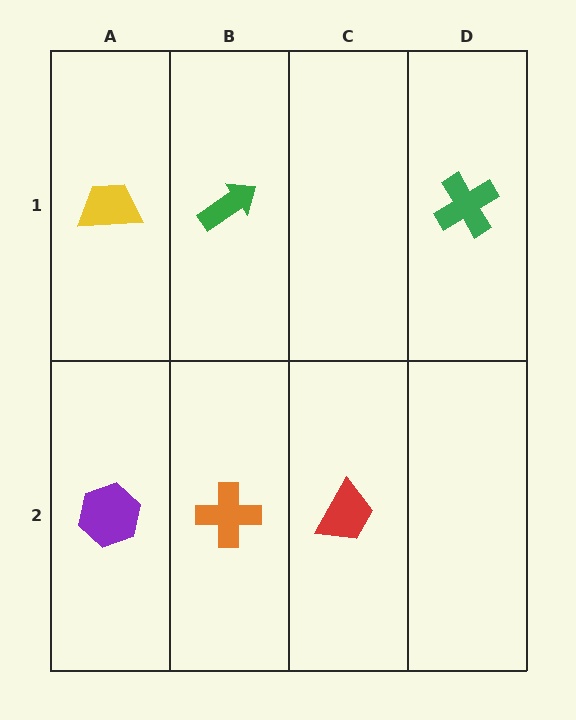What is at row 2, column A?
A purple hexagon.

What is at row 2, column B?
An orange cross.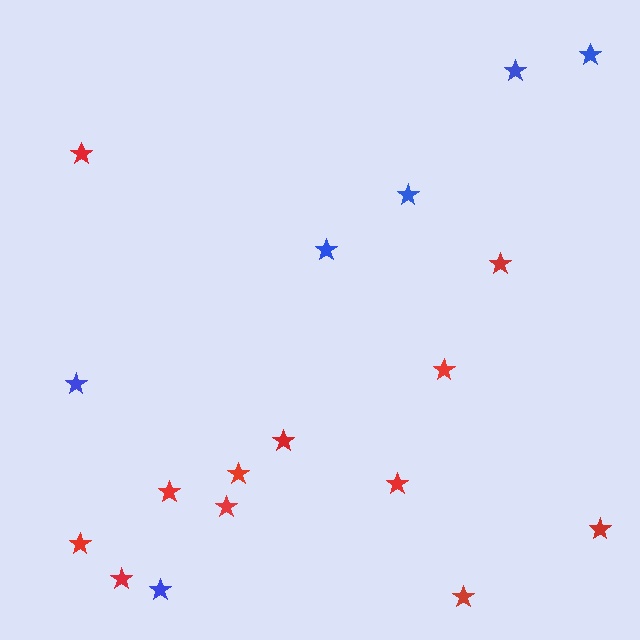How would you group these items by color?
There are 2 groups: one group of blue stars (6) and one group of red stars (12).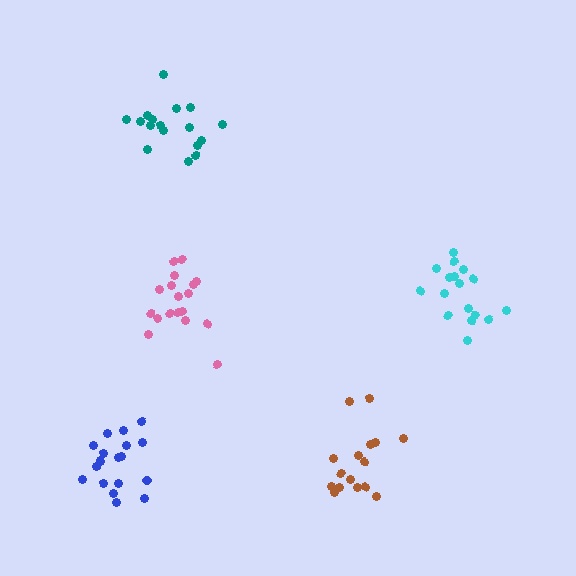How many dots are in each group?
Group 1: 18 dots, Group 2: 18 dots, Group 3: 16 dots, Group 4: 17 dots, Group 5: 17 dots (86 total).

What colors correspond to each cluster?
The clusters are colored: blue, pink, brown, cyan, teal.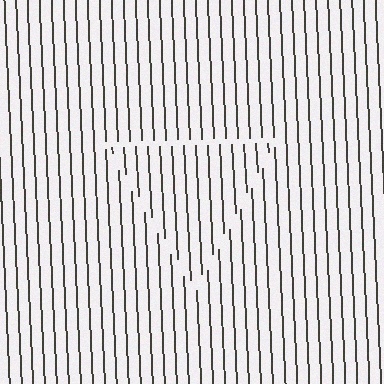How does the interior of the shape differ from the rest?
The interior of the shape contains the same grating, shifted by half a period — the contour is defined by the phase discontinuity where line-ends from the inner and outer gratings abut.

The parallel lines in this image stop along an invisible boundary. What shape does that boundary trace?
An illusory triangle. The interior of the shape contains the same grating, shifted by half a period — the contour is defined by the phase discontinuity where line-ends from the inner and outer gratings abut.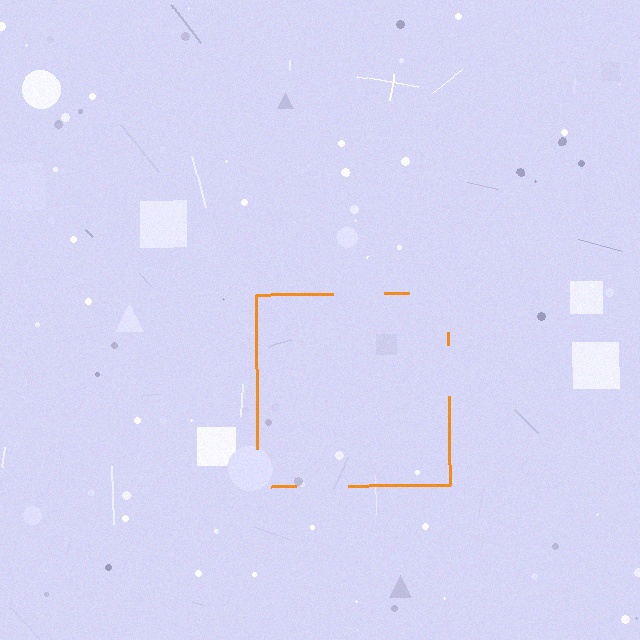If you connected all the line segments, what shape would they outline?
They would outline a square.